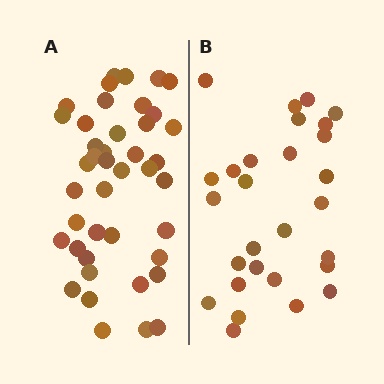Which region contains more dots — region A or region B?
Region A (the left region) has more dots.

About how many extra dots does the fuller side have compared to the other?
Region A has approximately 15 more dots than region B.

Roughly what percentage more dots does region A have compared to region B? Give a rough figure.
About 50% more.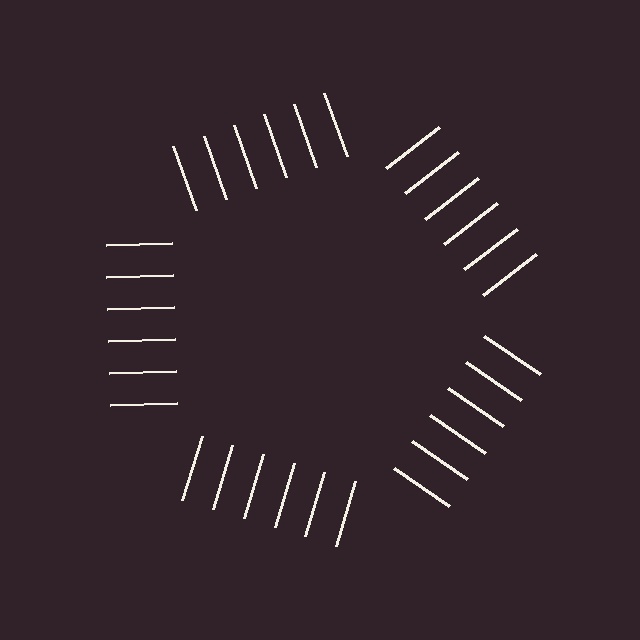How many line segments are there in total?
30 — 6 along each of the 5 edges.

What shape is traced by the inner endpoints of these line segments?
An illusory pentagon — the line segments terminate on its edges but no continuous stroke is drawn.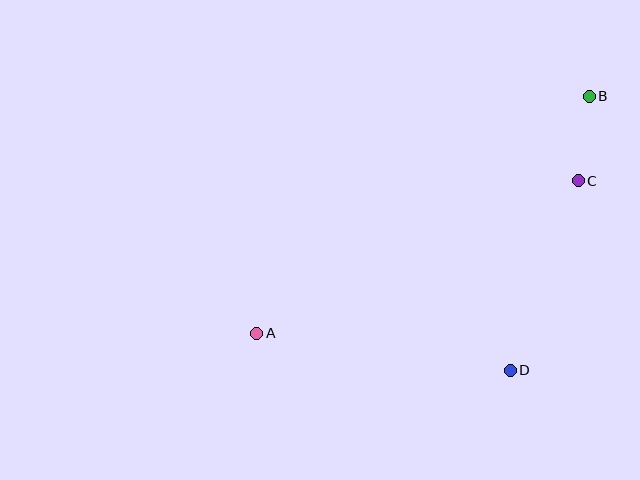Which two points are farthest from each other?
Points A and B are farthest from each other.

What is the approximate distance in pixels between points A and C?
The distance between A and C is approximately 356 pixels.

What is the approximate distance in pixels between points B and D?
The distance between B and D is approximately 285 pixels.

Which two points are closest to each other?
Points B and C are closest to each other.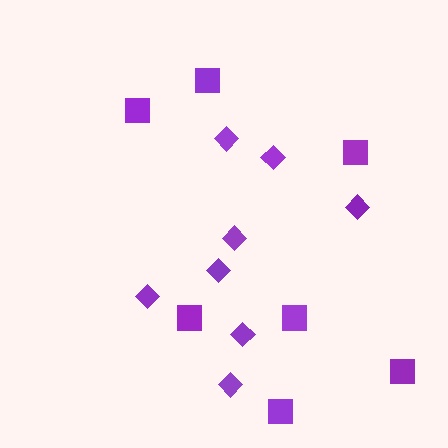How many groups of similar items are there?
There are 2 groups: one group of diamonds (8) and one group of squares (7).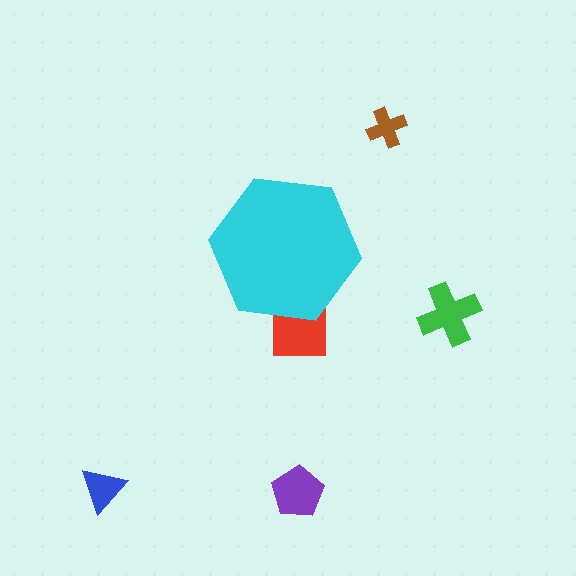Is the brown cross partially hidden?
No, the brown cross is fully visible.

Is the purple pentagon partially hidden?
No, the purple pentagon is fully visible.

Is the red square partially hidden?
Yes, the red square is partially hidden behind the cyan hexagon.